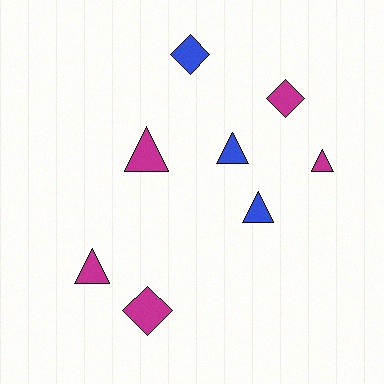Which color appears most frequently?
Magenta, with 5 objects.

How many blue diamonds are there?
There is 1 blue diamond.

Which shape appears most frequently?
Triangle, with 5 objects.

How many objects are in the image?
There are 8 objects.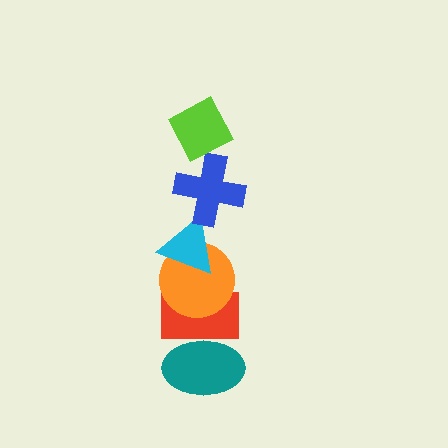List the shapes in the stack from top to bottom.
From top to bottom: the lime diamond, the blue cross, the cyan triangle, the orange circle, the red rectangle, the teal ellipse.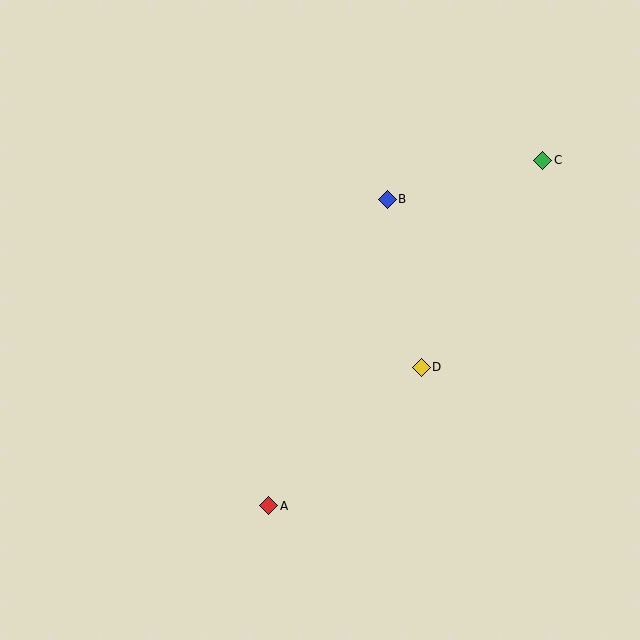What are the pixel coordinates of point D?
Point D is at (421, 367).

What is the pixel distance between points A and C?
The distance between A and C is 441 pixels.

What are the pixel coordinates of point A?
Point A is at (269, 506).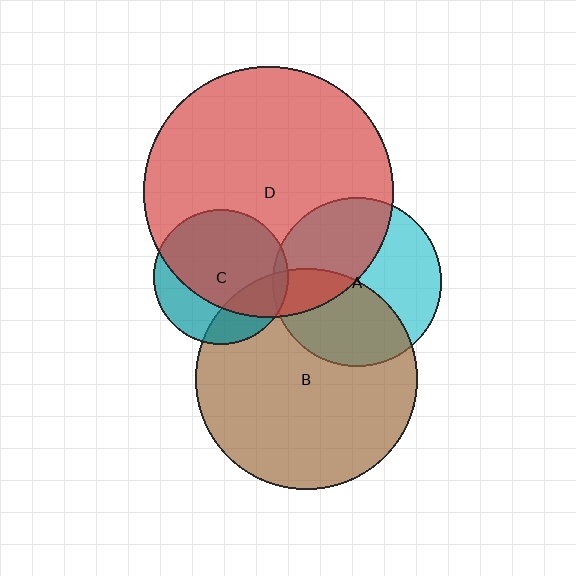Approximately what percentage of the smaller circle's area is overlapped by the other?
Approximately 5%.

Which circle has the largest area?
Circle D (red).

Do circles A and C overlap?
Yes.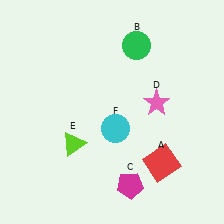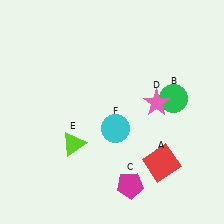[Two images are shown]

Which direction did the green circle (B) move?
The green circle (B) moved down.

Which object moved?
The green circle (B) moved down.